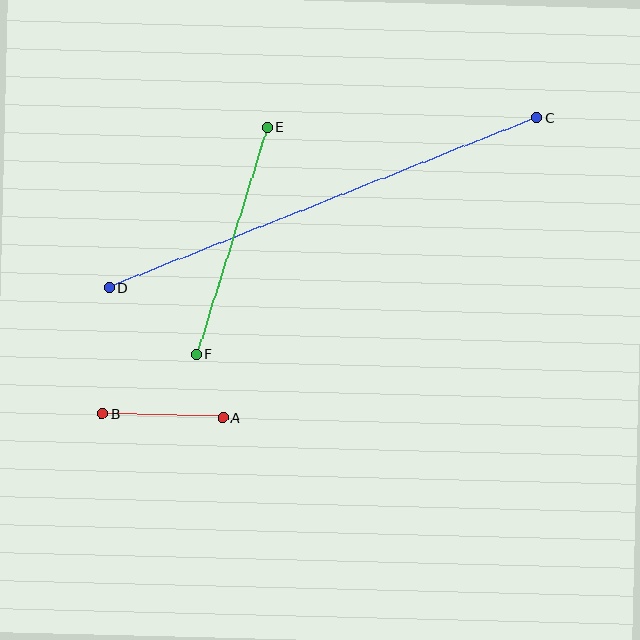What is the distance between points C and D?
The distance is approximately 461 pixels.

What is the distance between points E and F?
The distance is approximately 238 pixels.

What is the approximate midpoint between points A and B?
The midpoint is at approximately (163, 415) pixels.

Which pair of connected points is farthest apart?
Points C and D are farthest apart.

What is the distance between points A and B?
The distance is approximately 121 pixels.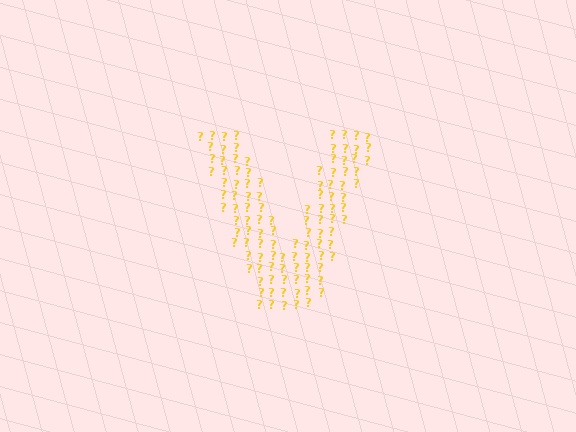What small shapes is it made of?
It is made of small question marks.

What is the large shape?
The large shape is the letter V.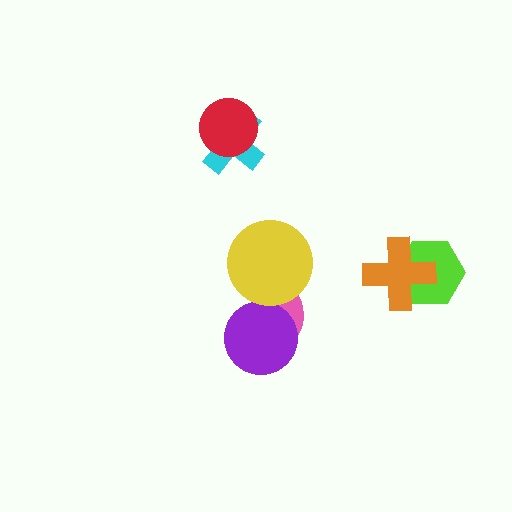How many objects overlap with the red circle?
1 object overlaps with the red circle.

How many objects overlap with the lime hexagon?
1 object overlaps with the lime hexagon.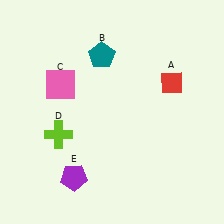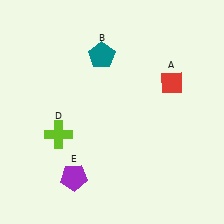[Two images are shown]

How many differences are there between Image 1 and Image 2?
There is 1 difference between the two images.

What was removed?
The pink square (C) was removed in Image 2.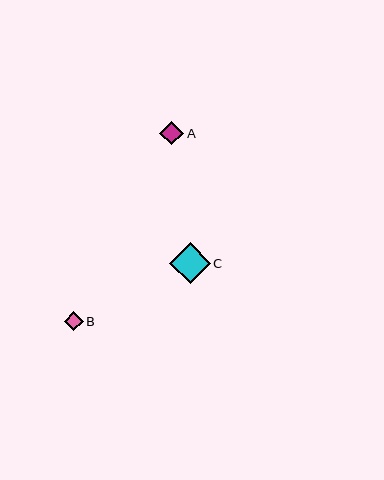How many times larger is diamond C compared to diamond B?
Diamond C is approximately 2.2 times the size of diamond B.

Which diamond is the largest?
Diamond C is the largest with a size of approximately 41 pixels.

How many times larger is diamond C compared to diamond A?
Diamond C is approximately 1.7 times the size of diamond A.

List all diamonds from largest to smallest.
From largest to smallest: C, A, B.